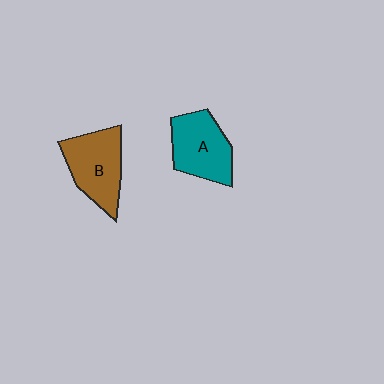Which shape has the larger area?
Shape B (brown).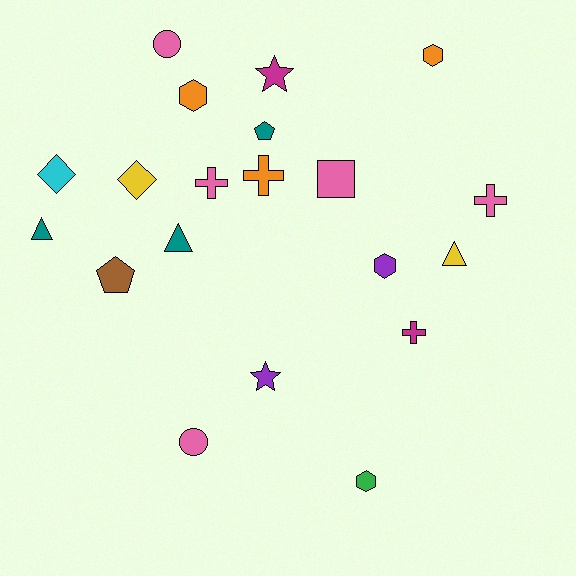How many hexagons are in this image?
There are 4 hexagons.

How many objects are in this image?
There are 20 objects.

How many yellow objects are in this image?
There are 2 yellow objects.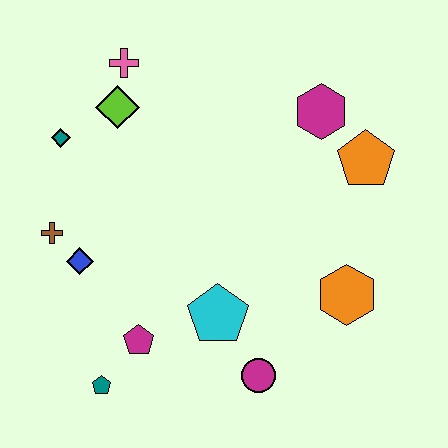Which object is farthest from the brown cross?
The orange pentagon is farthest from the brown cross.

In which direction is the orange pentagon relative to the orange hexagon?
The orange pentagon is above the orange hexagon.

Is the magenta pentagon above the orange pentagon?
No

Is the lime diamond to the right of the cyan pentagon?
No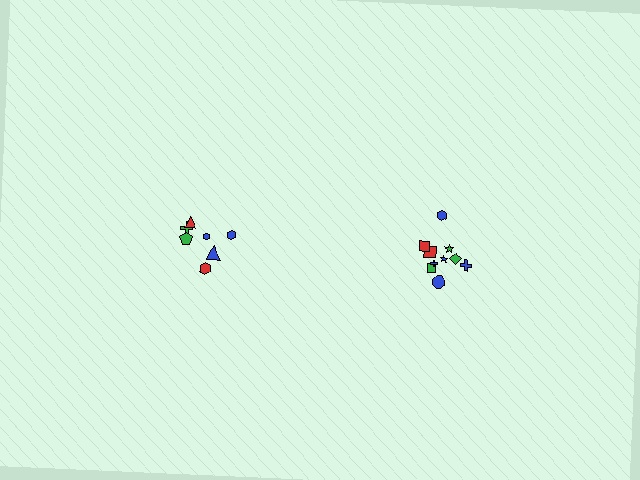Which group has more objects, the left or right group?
The right group.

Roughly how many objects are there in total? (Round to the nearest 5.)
Roughly 15 objects in total.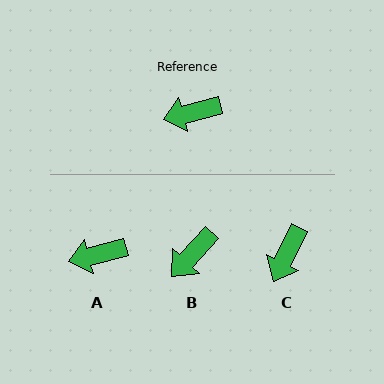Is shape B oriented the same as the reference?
No, it is off by about 33 degrees.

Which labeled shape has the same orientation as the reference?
A.